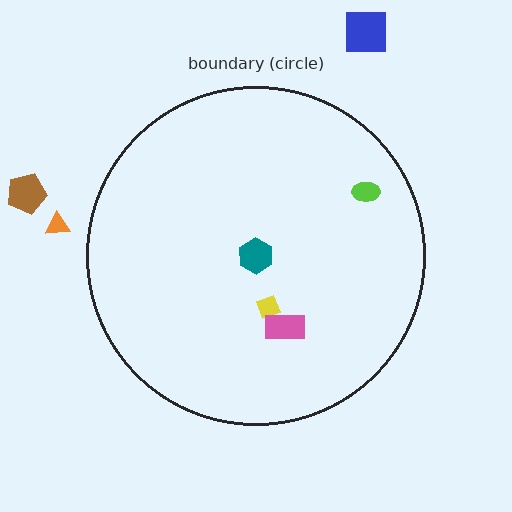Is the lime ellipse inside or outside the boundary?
Inside.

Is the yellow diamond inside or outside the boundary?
Inside.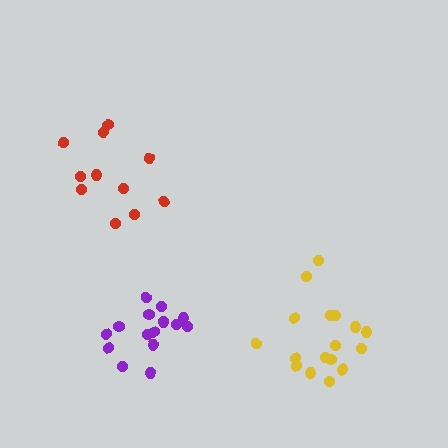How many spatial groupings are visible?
There are 3 spatial groupings.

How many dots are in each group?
Group 1: 11 dots, Group 2: 17 dots, Group 3: 16 dots (44 total).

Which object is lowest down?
The yellow cluster is bottommost.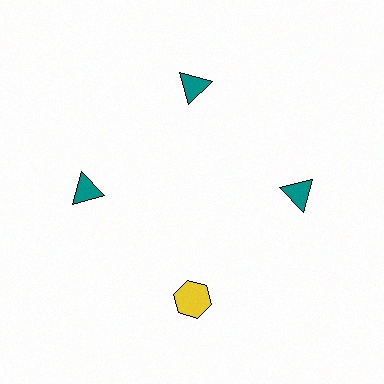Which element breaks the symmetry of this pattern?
The yellow hexagon at roughly the 6 o'clock position breaks the symmetry. All other shapes are teal triangles.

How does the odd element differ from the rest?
It differs in both color (yellow instead of teal) and shape (hexagon instead of triangle).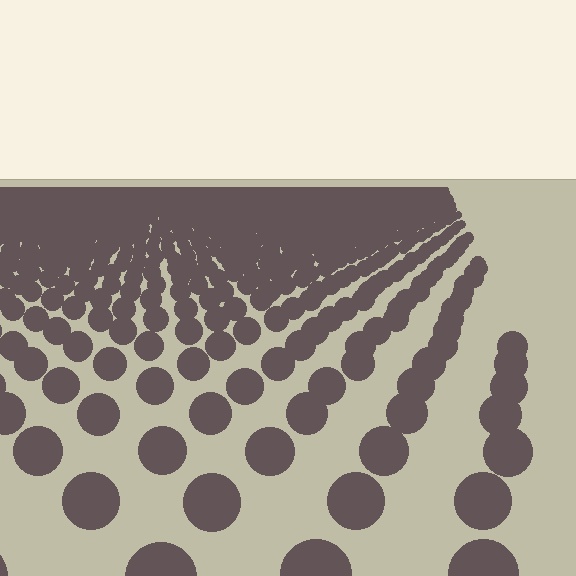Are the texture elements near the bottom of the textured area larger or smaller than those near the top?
Larger. Near the bottom, elements are closer to the viewer and appear at a bigger on-screen size.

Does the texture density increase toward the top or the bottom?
Density increases toward the top.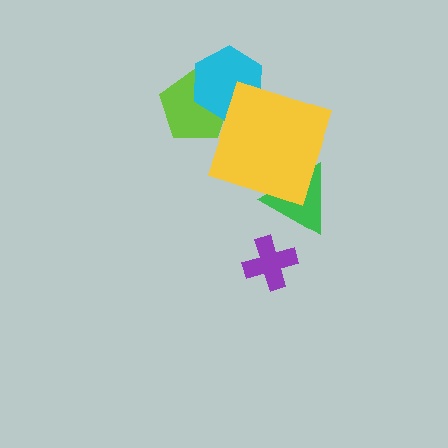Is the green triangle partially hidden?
Yes, it is partially covered by another shape.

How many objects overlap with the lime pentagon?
1 object overlaps with the lime pentagon.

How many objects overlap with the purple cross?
0 objects overlap with the purple cross.